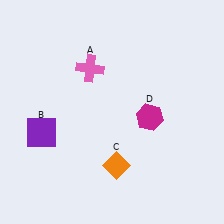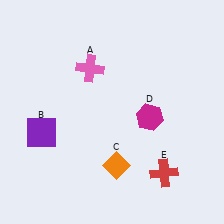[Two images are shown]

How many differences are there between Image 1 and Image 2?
There is 1 difference between the two images.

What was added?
A red cross (E) was added in Image 2.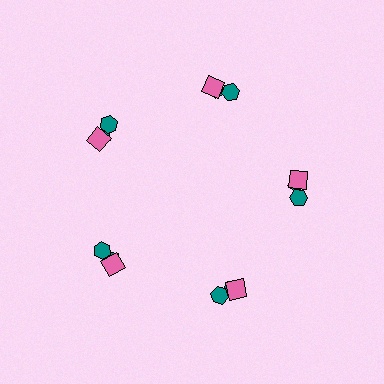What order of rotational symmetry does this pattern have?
This pattern has 5-fold rotational symmetry.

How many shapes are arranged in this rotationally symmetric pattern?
There are 15 shapes, arranged in 5 groups of 3.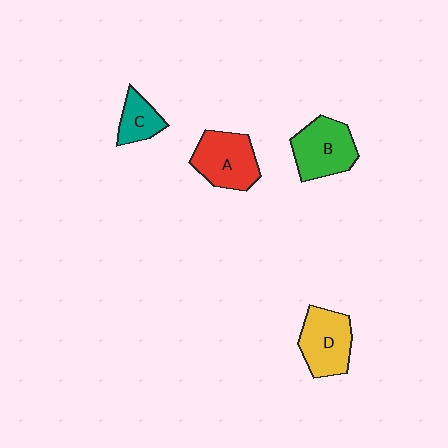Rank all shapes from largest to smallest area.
From largest to smallest: B (green), A (red), D (yellow), C (teal).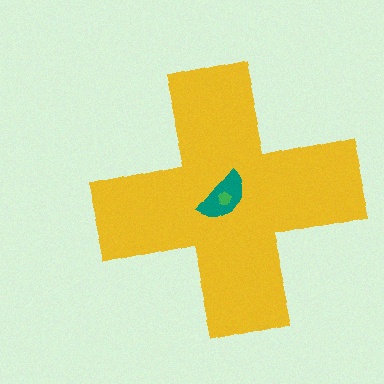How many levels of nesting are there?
3.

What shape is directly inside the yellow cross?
The teal semicircle.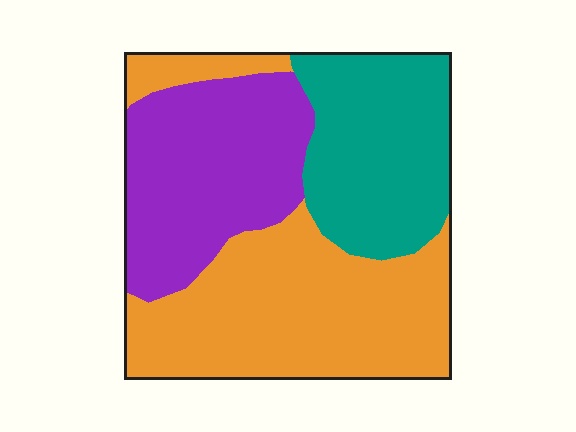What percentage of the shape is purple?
Purple takes up about one third (1/3) of the shape.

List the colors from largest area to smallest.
From largest to smallest: orange, purple, teal.